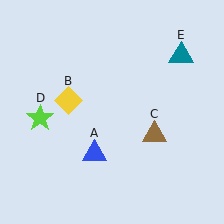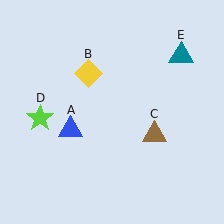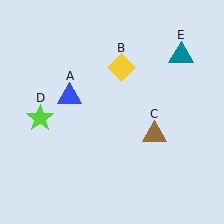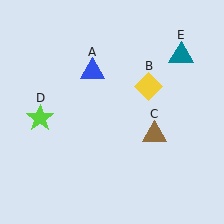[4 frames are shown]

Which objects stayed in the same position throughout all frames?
Brown triangle (object C) and lime star (object D) and teal triangle (object E) remained stationary.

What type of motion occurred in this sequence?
The blue triangle (object A), yellow diamond (object B) rotated clockwise around the center of the scene.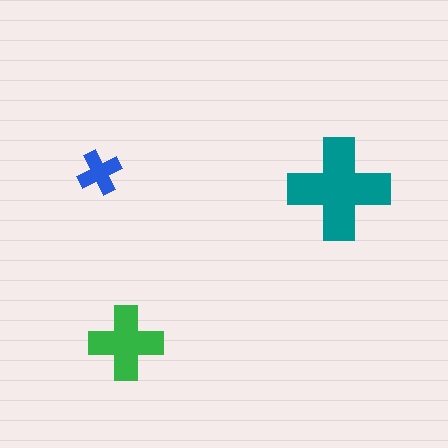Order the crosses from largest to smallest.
the teal one, the green one, the blue one.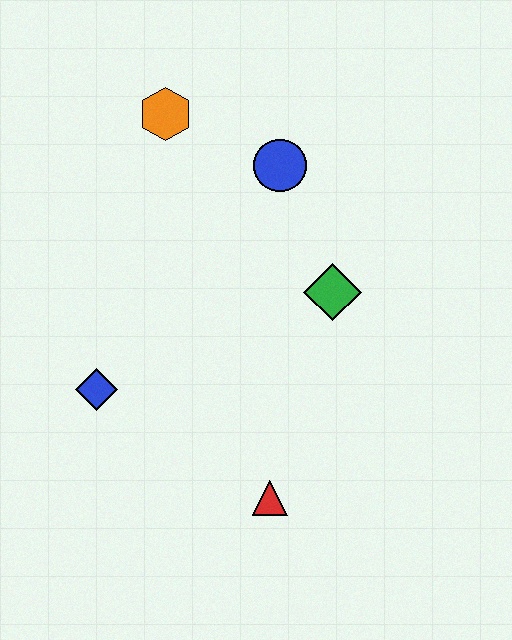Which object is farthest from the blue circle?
The red triangle is farthest from the blue circle.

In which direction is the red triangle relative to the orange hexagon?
The red triangle is below the orange hexagon.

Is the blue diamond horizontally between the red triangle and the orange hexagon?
No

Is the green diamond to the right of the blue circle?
Yes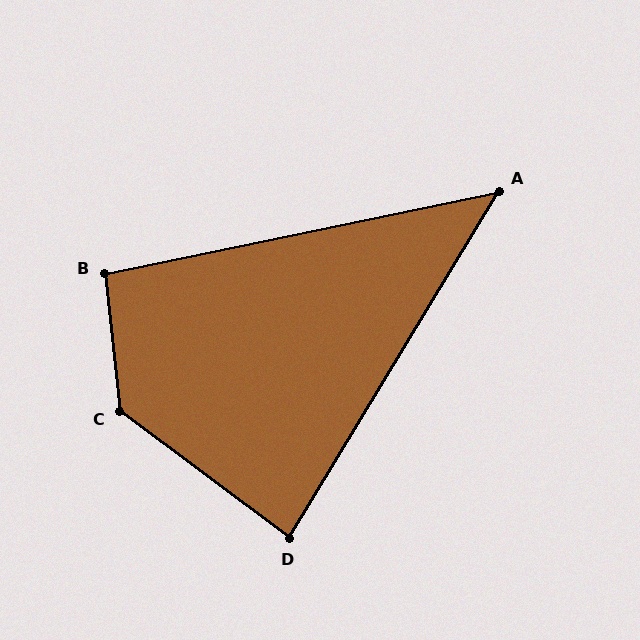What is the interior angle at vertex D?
Approximately 84 degrees (acute).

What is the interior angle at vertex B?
Approximately 96 degrees (obtuse).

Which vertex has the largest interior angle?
C, at approximately 133 degrees.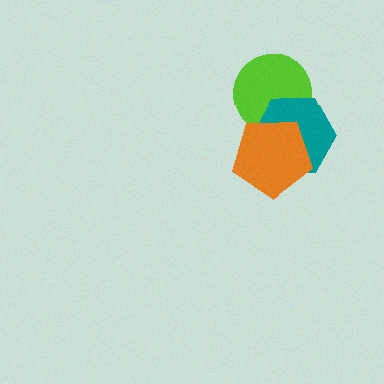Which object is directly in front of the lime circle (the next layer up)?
The teal hexagon is directly in front of the lime circle.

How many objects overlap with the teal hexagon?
2 objects overlap with the teal hexagon.